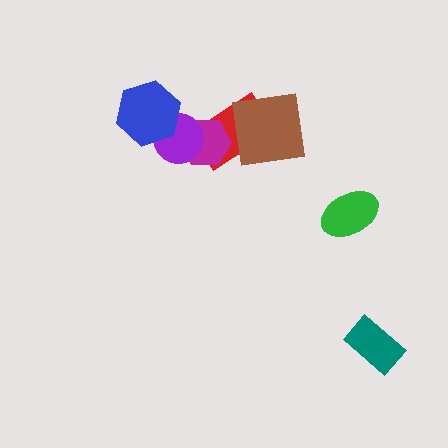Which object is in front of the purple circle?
The blue hexagon is in front of the purple circle.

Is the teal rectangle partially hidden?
No, no other shape covers it.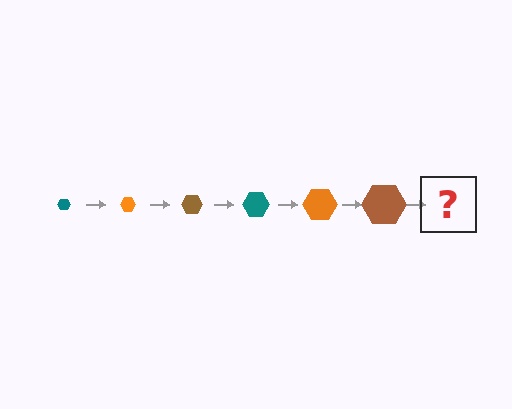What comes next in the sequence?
The next element should be a teal hexagon, larger than the previous one.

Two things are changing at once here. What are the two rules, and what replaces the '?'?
The two rules are that the hexagon grows larger each step and the color cycles through teal, orange, and brown. The '?' should be a teal hexagon, larger than the previous one.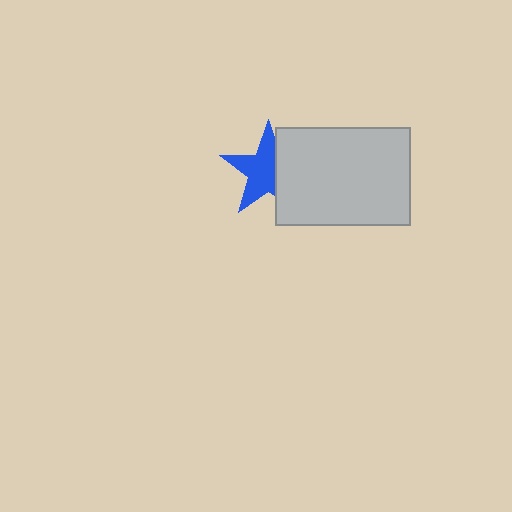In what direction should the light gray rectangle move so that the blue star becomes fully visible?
The light gray rectangle should move right. That is the shortest direction to clear the overlap and leave the blue star fully visible.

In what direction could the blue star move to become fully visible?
The blue star could move left. That would shift it out from behind the light gray rectangle entirely.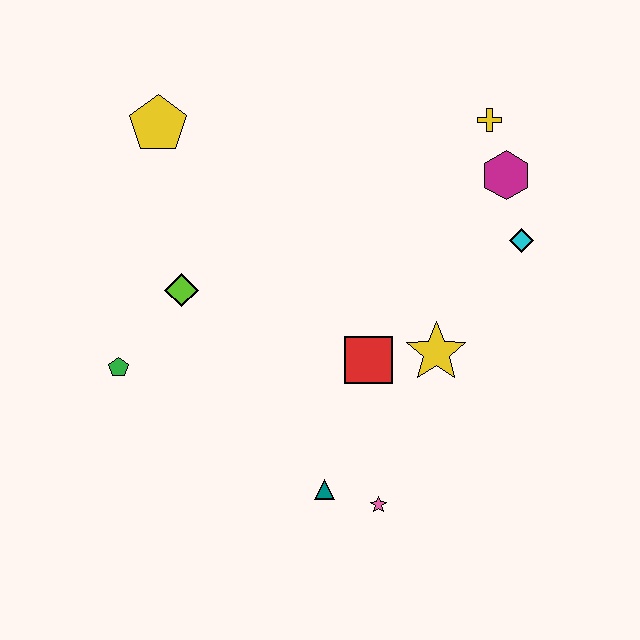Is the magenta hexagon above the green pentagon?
Yes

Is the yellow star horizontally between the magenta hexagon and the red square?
Yes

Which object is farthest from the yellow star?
The yellow pentagon is farthest from the yellow star.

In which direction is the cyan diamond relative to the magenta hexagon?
The cyan diamond is below the magenta hexagon.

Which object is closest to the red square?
The yellow star is closest to the red square.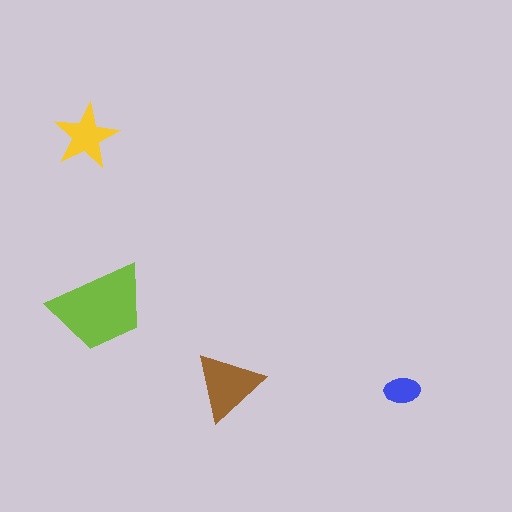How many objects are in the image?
There are 4 objects in the image.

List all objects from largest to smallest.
The lime trapezoid, the brown triangle, the yellow star, the blue ellipse.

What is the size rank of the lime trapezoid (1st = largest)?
1st.